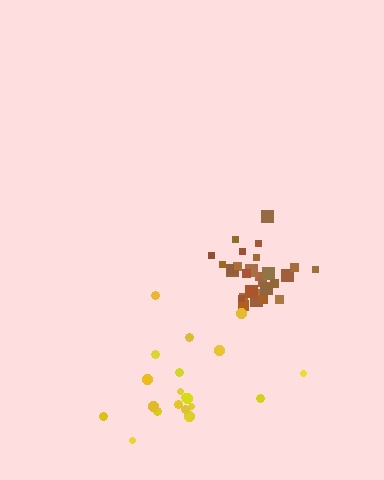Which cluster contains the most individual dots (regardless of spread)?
Brown (29).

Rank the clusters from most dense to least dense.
brown, yellow.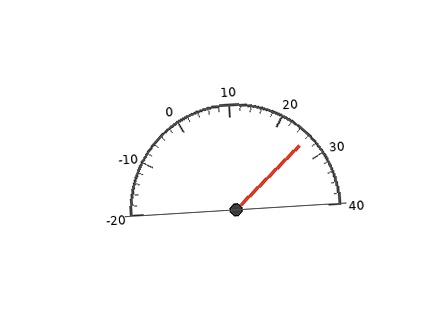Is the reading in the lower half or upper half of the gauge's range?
The reading is in the upper half of the range (-20 to 40).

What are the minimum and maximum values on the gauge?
The gauge ranges from -20 to 40.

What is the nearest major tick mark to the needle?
The nearest major tick mark is 30.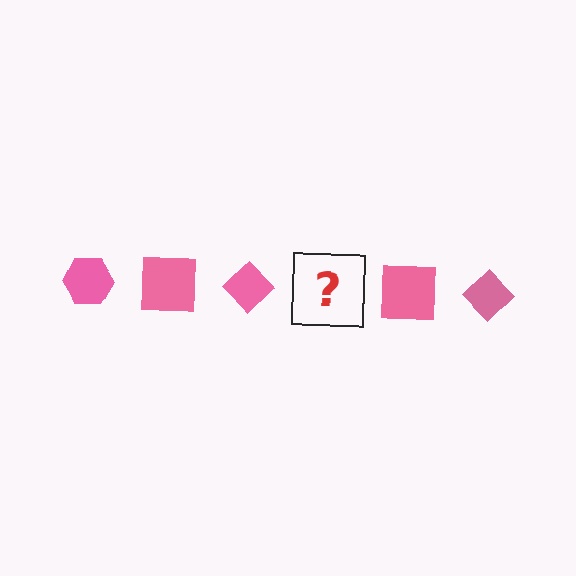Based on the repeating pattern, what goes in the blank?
The blank should be a pink hexagon.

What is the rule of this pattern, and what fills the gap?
The rule is that the pattern cycles through hexagon, square, diamond shapes in pink. The gap should be filled with a pink hexagon.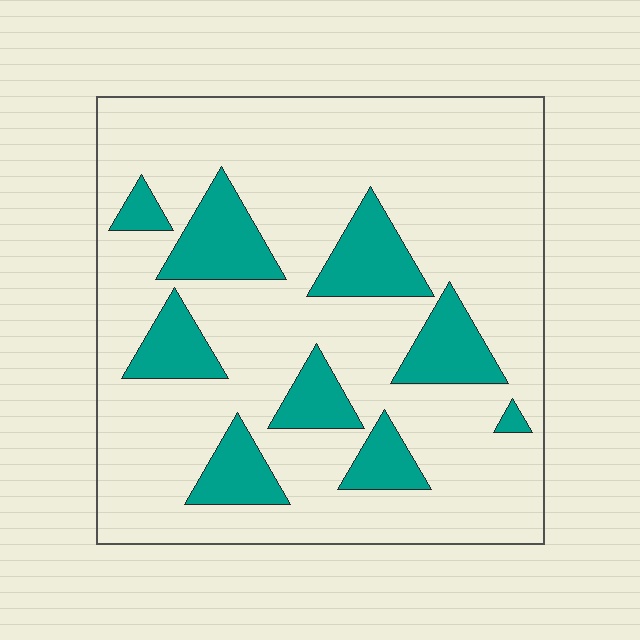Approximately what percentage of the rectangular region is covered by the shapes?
Approximately 20%.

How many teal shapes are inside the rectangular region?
9.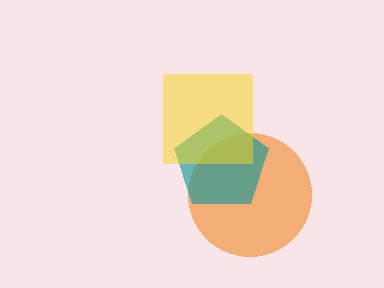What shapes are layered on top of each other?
The layered shapes are: an orange circle, a teal pentagon, a yellow square.